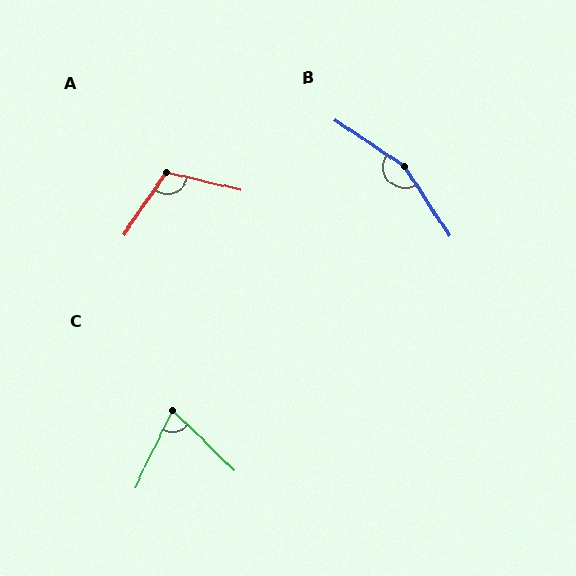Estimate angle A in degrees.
Approximately 111 degrees.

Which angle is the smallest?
C, at approximately 72 degrees.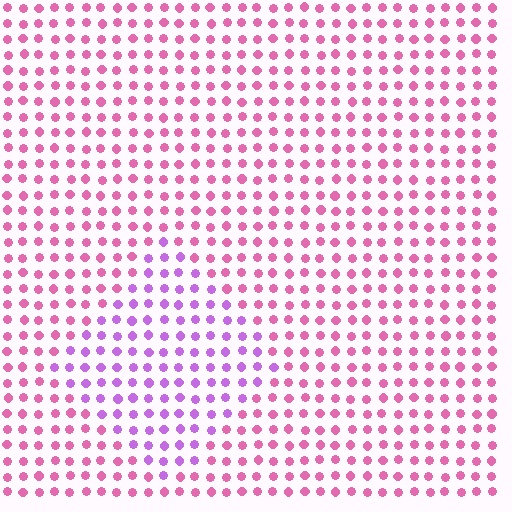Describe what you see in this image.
The image is filled with small pink elements in a uniform arrangement. A diamond-shaped region is visible where the elements are tinted to a slightly different hue, forming a subtle color boundary.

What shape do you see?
I see a diamond.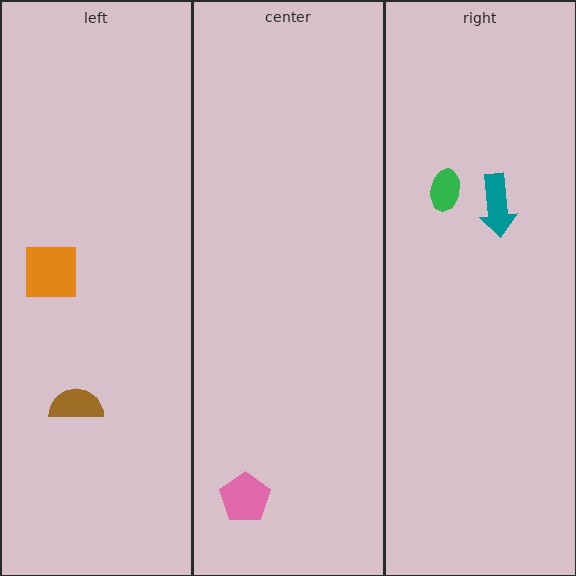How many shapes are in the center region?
1.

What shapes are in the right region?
The green ellipse, the teal arrow.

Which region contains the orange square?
The left region.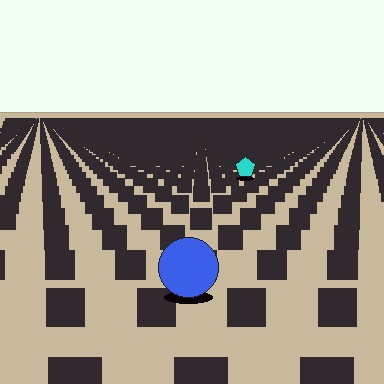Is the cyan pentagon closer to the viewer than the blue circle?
No. The blue circle is closer — you can tell from the texture gradient: the ground texture is coarser near it.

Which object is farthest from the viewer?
The cyan pentagon is farthest from the viewer. It appears smaller and the ground texture around it is denser.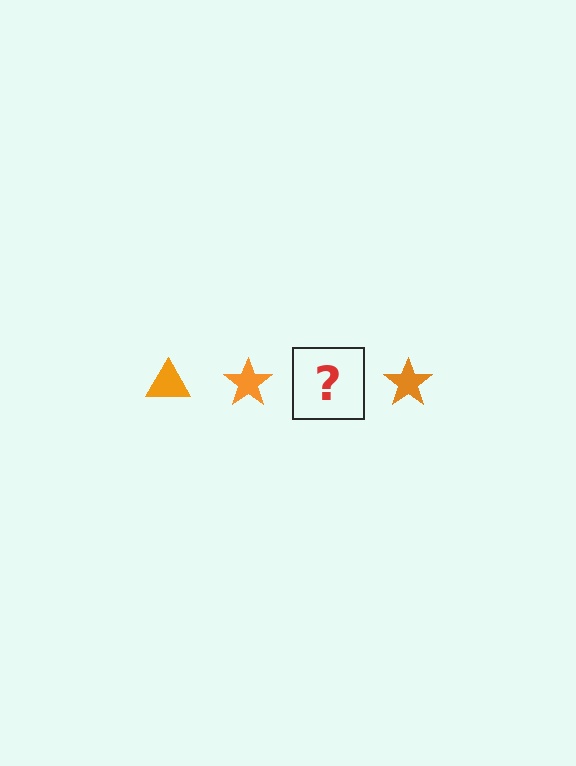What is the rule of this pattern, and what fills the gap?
The rule is that the pattern cycles through triangle, star shapes in orange. The gap should be filled with an orange triangle.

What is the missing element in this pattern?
The missing element is an orange triangle.